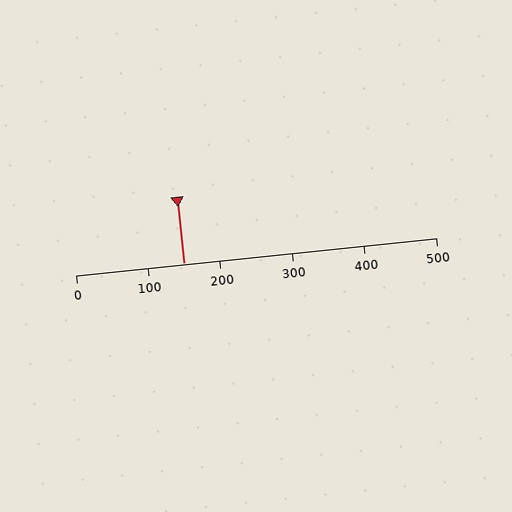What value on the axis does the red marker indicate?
The marker indicates approximately 150.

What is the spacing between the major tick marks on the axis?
The major ticks are spaced 100 apart.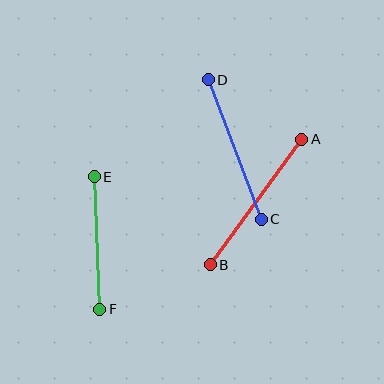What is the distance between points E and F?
The distance is approximately 132 pixels.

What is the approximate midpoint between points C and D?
The midpoint is at approximately (235, 149) pixels.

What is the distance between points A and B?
The distance is approximately 155 pixels.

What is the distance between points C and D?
The distance is approximately 149 pixels.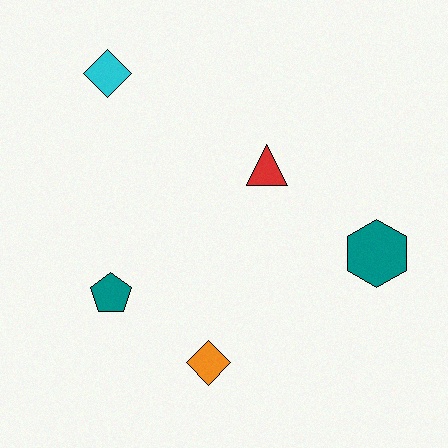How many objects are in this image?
There are 5 objects.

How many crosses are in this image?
There are no crosses.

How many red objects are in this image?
There is 1 red object.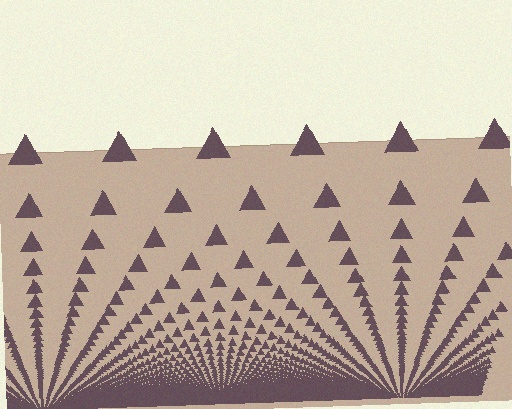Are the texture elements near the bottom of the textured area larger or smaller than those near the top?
Smaller. The gradient is inverted — elements near the bottom are smaller and denser.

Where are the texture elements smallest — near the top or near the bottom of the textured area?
Near the bottom.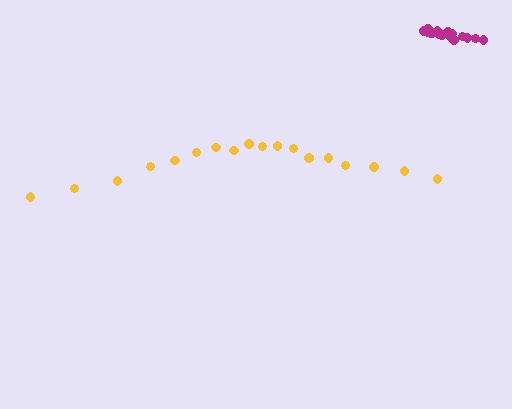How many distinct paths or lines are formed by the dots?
There are 2 distinct paths.